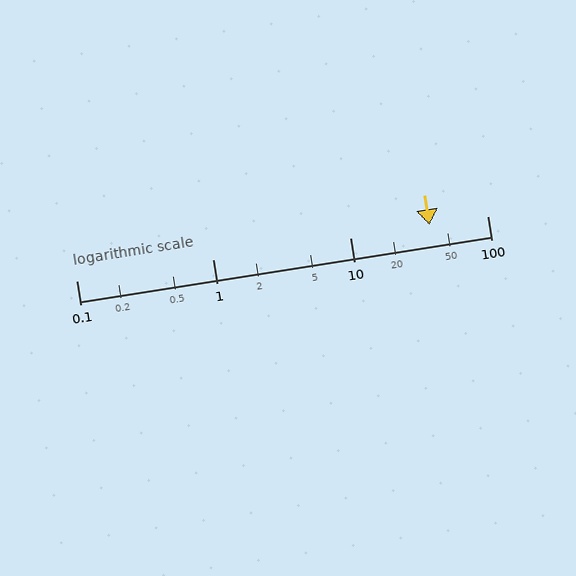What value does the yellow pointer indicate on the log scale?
The pointer indicates approximately 38.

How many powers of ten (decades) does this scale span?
The scale spans 3 decades, from 0.1 to 100.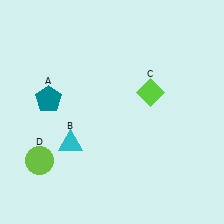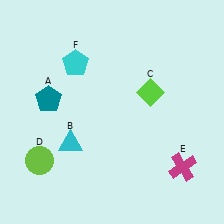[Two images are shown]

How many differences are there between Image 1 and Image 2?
There are 2 differences between the two images.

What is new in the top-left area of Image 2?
A cyan pentagon (F) was added in the top-left area of Image 2.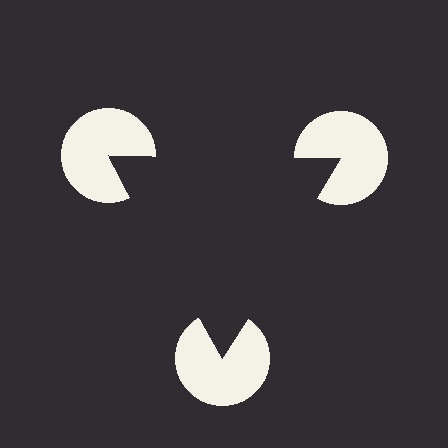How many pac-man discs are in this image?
There are 3 — one at each vertex of the illusory triangle.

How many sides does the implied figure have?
3 sides.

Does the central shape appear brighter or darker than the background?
It typically appears slightly darker than the background, even though no actual brightness change is drawn.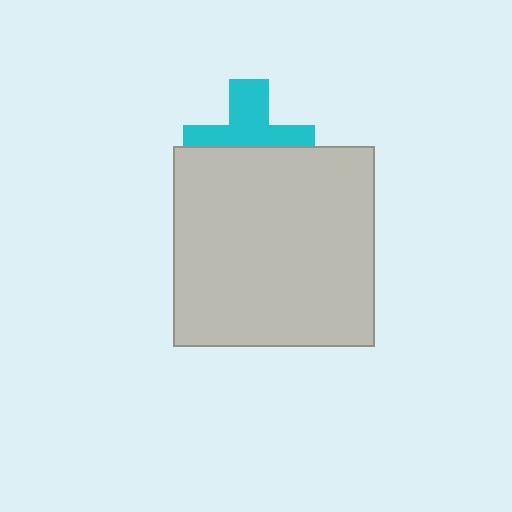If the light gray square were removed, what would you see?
You would see the complete cyan cross.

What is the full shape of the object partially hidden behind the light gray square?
The partially hidden object is a cyan cross.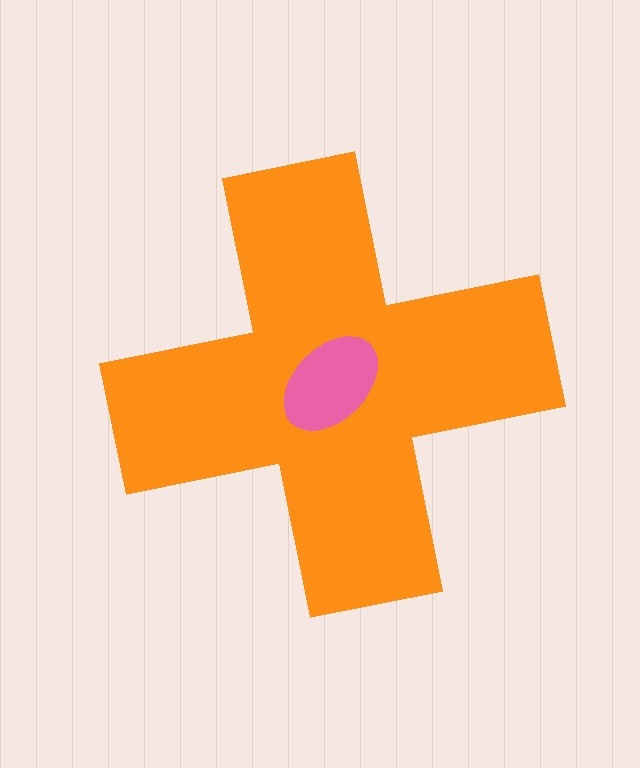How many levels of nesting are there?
2.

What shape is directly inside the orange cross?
The pink ellipse.